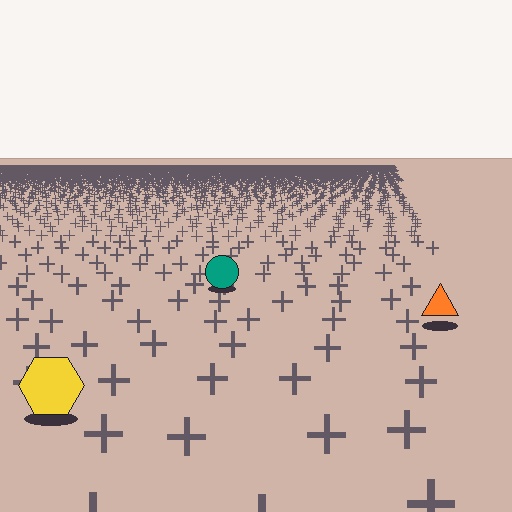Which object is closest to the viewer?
The yellow hexagon is closest. The texture marks near it are larger and more spread out.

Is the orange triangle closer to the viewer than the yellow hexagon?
No. The yellow hexagon is closer — you can tell from the texture gradient: the ground texture is coarser near it.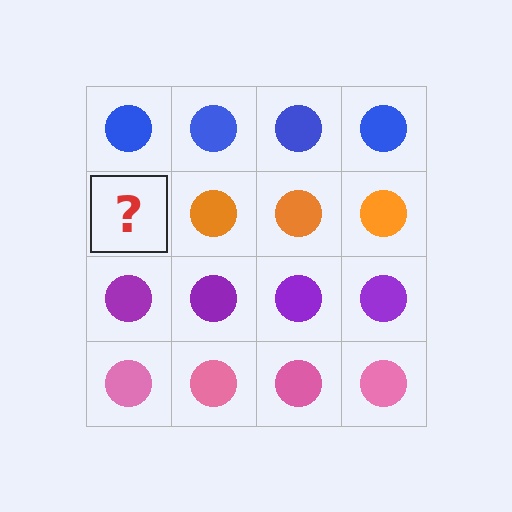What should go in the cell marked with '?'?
The missing cell should contain an orange circle.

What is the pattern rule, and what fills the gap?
The rule is that each row has a consistent color. The gap should be filled with an orange circle.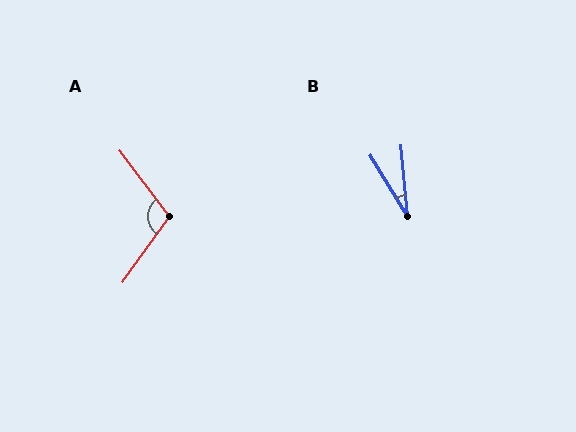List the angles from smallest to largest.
B (27°), A (107°).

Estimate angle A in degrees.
Approximately 107 degrees.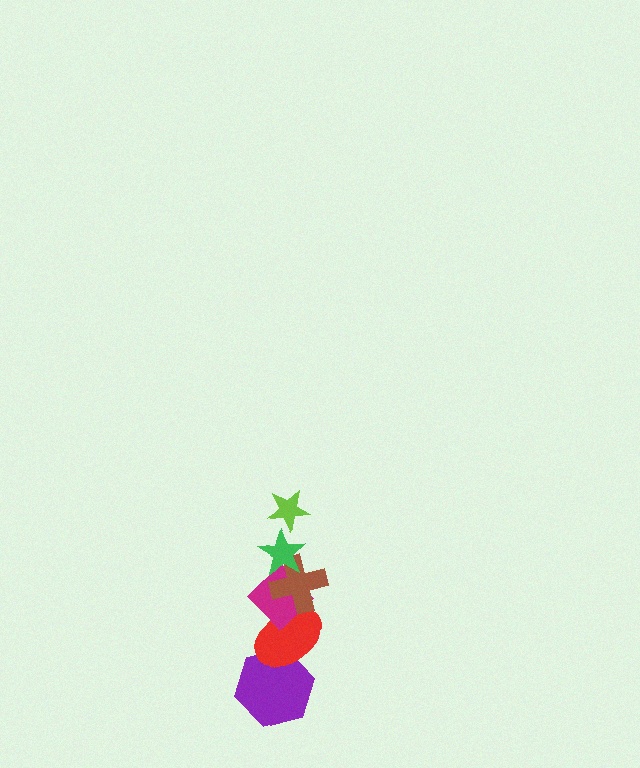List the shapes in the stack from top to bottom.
From top to bottom: the lime star, the green star, the brown cross, the magenta diamond, the red ellipse, the purple hexagon.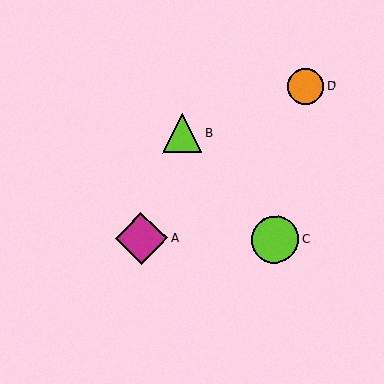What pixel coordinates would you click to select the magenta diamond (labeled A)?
Click at (142, 239) to select the magenta diamond A.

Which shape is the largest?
The magenta diamond (labeled A) is the largest.